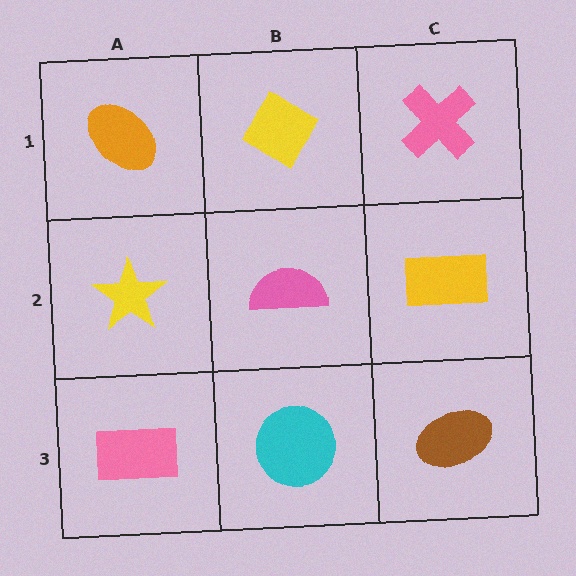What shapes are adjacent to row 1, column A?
A yellow star (row 2, column A), a yellow diamond (row 1, column B).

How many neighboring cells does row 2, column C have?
3.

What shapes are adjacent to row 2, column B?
A yellow diamond (row 1, column B), a cyan circle (row 3, column B), a yellow star (row 2, column A), a yellow rectangle (row 2, column C).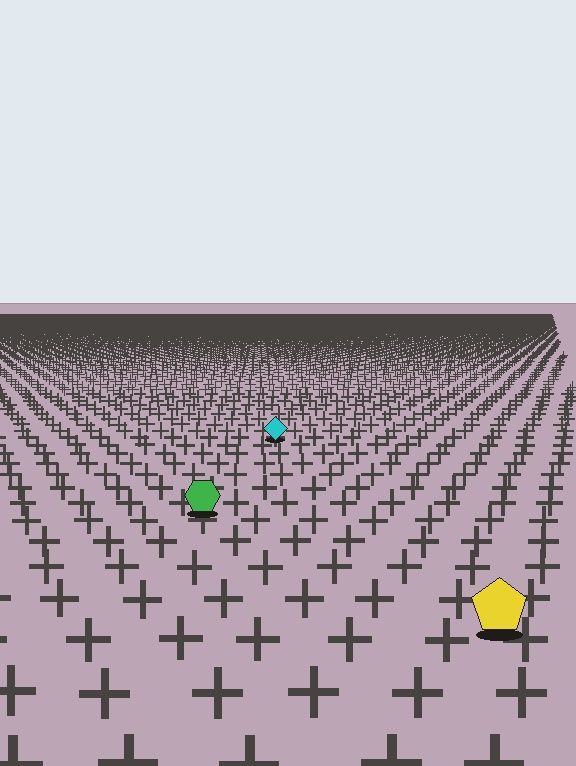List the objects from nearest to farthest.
From nearest to farthest: the yellow pentagon, the green hexagon, the cyan diamond.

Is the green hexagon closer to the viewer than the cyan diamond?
Yes. The green hexagon is closer — you can tell from the texture gradient: the ground texture is coarser near it.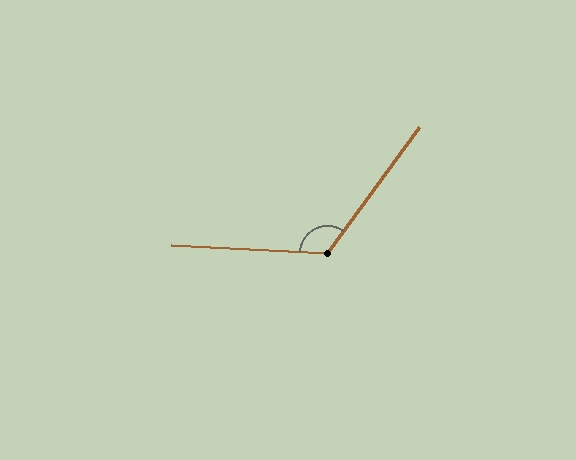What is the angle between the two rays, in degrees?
Approximately 123 degrees.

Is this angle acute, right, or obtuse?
It is obtuse.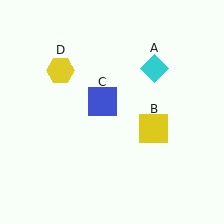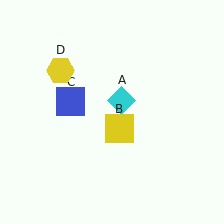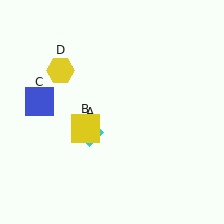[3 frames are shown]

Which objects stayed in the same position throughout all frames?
Yellow hexagon (object D) remained stationary.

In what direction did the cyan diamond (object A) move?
The cyan diamond (object A) moved down and to the left.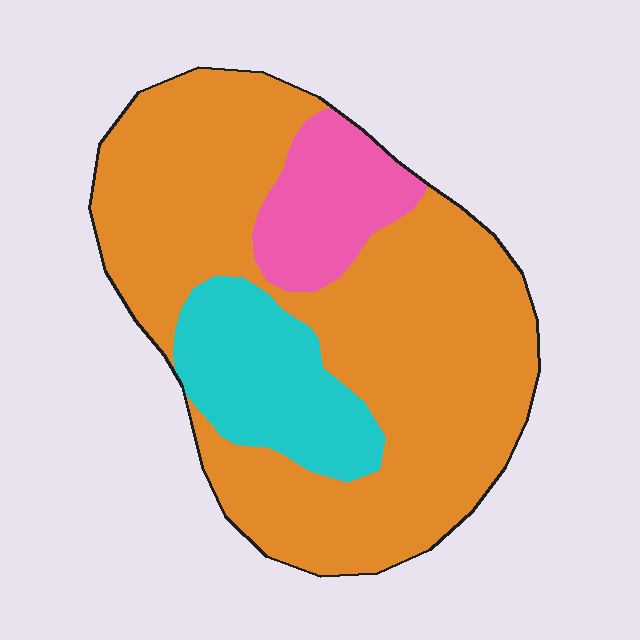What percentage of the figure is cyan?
Cyan takes up about one sixth (1/6) of the figure.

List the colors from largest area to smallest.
From largest to smallest: orange, cyan, pink.